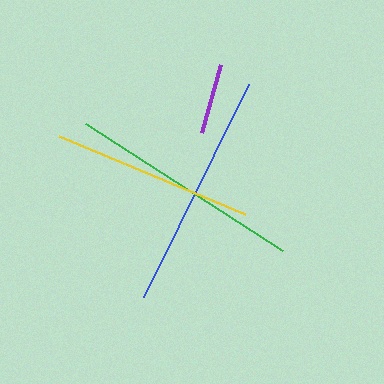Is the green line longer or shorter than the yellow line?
The green line is longer than the yellow line.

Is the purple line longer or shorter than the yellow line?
The yellow line is longer than the purple line.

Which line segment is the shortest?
The purple line is the shortest at approximately 70 pixels.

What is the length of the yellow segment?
The yellow segment is approximately 201 pixels long.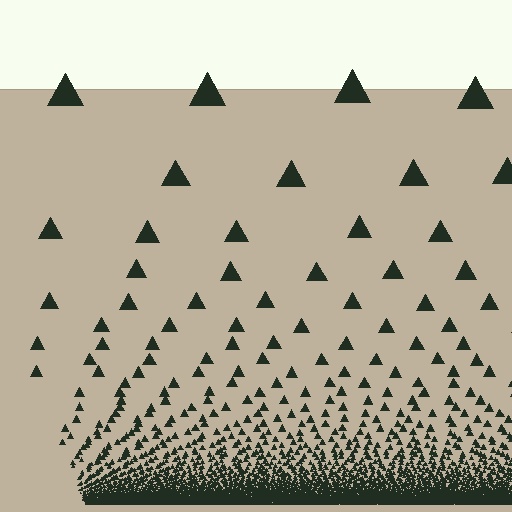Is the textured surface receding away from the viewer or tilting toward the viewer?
The surface appears to tilt toward the viewer. Texture elements get larger and sparser toward the top.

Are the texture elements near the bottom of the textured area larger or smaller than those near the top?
Smaller. The gradient is inverted — elements near the bottom are smaller and denser.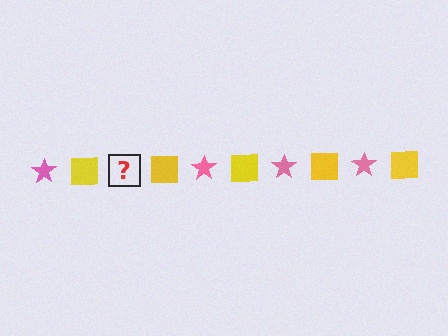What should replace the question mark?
The question mark should be replaced with a pink star.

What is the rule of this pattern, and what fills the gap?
The rule is that the pattern alternates between pink star and yellow square. The gap should be filled with a pink star.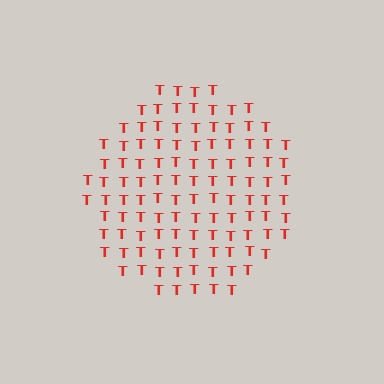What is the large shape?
The large shape is a circle.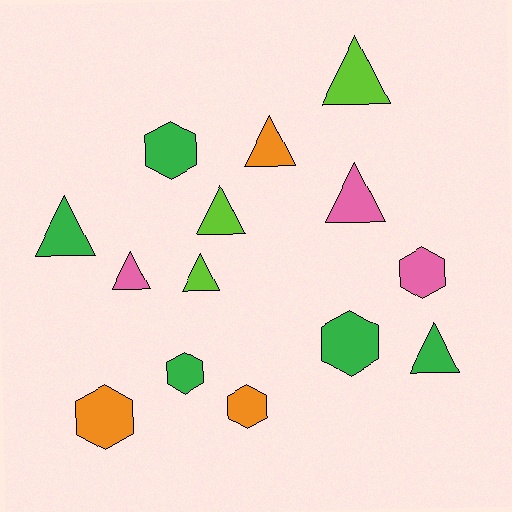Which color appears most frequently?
Green, with 5 objects.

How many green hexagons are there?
There are 3 green hexagons.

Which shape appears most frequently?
Triangle, with 8 objects.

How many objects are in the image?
There are 14 objects.